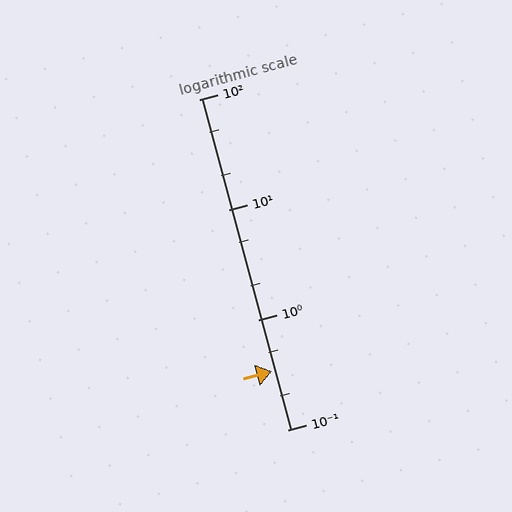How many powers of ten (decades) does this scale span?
The scale spans 3 decades, from 0.1 to 100.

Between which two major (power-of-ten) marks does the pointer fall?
The pointer is between 0.1 and 1.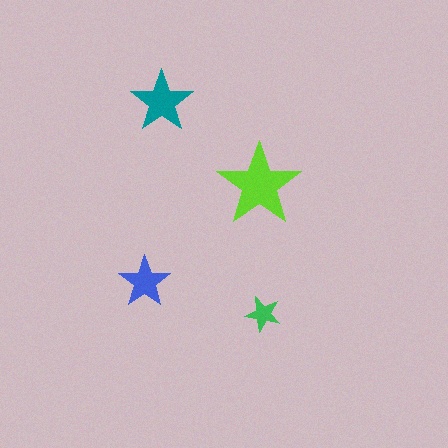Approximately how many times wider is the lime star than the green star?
About 2.5 times wider.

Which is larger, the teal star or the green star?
The teal one.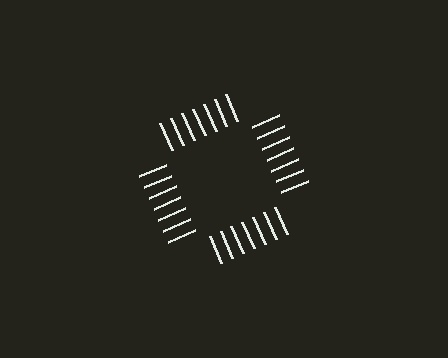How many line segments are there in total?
28 — 7 along each of the 4 edges.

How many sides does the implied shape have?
4 sides — the line-ends trace a square.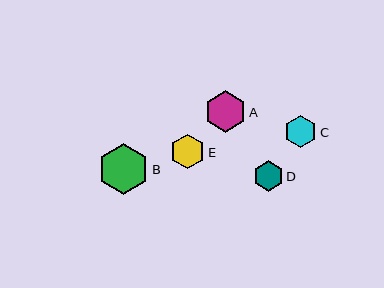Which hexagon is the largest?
Hexagon B is the largest with a size of approximately 51 pixels.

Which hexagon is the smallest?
Hexagon D is the smallest with a size of approximately 30 pixels.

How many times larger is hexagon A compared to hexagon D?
Hexagon A is approximately 1.4 times the size of hexagon D.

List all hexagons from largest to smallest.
From largest to smallest: B, A, E, C, D.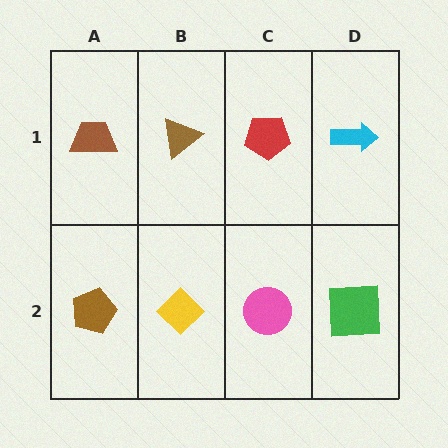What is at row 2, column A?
A brown pentagon.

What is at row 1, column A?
A brown trapezoid.